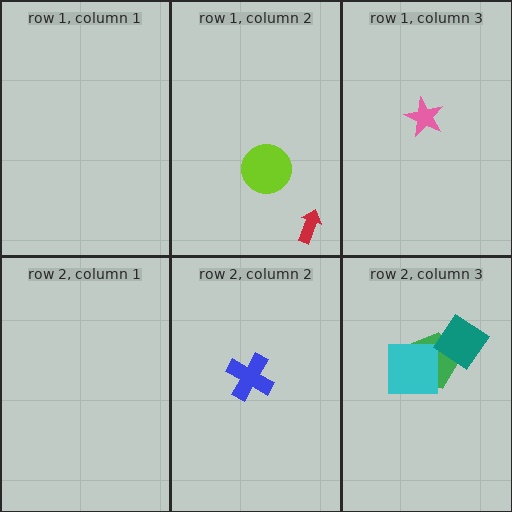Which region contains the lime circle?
The row 1, column 2 region.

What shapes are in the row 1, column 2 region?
The red arrow, the lime circle.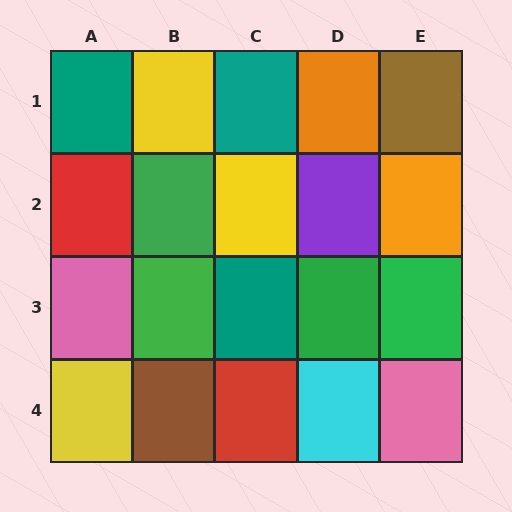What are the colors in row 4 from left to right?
Yellow, brown, red, cyan, pink.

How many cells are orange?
2 cells are orange.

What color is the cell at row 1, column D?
Orange.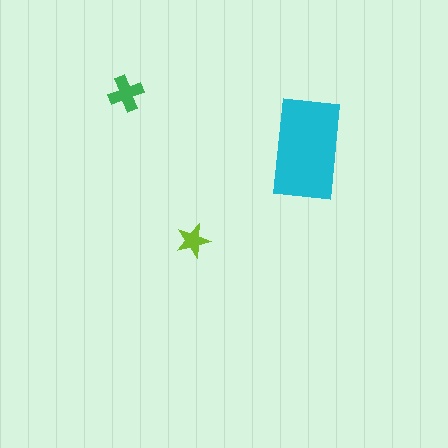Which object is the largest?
The cyan rectangle.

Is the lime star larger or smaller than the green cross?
Smaller.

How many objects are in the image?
There are 3 objects in the image.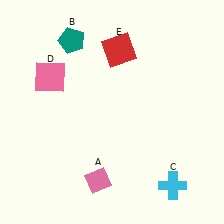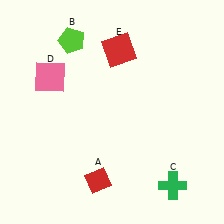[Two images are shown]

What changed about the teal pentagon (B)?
In Image 1, B is teal. In Image 2, it changed to lime.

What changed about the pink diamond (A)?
In Image 1, A is pink. In Image 2, it changed to red.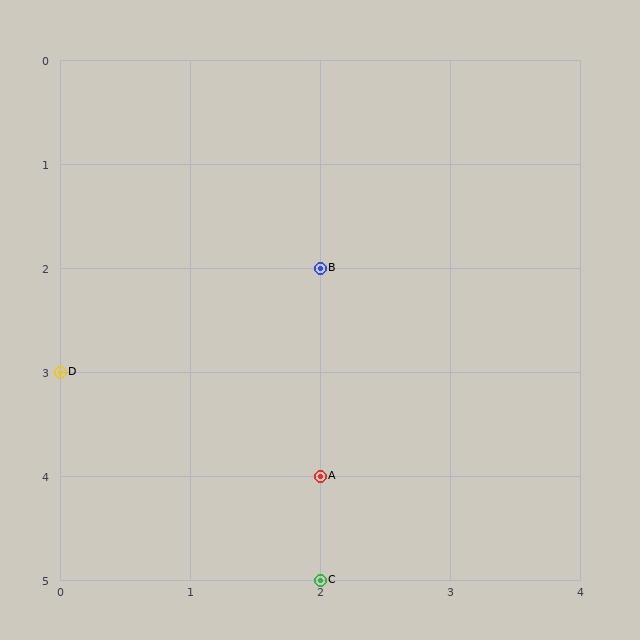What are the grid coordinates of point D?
Point D is at grid coordinates (0, 3).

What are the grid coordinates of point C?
Point C is at grid coordinates (2, 5).